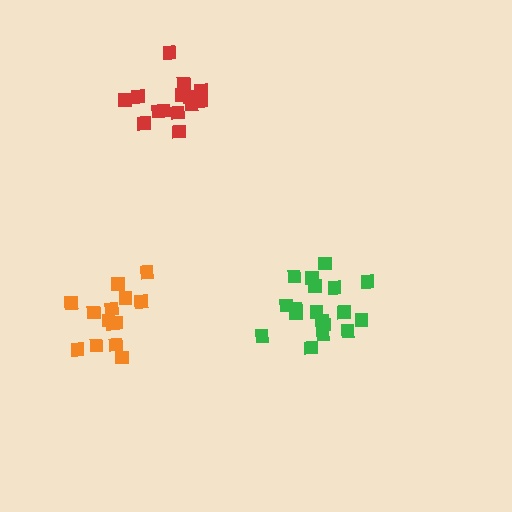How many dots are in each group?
Group 1: 14 dots, Group 2: 15 dots, Group 3: 18 dots (47 total).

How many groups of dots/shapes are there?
There are 3 groups.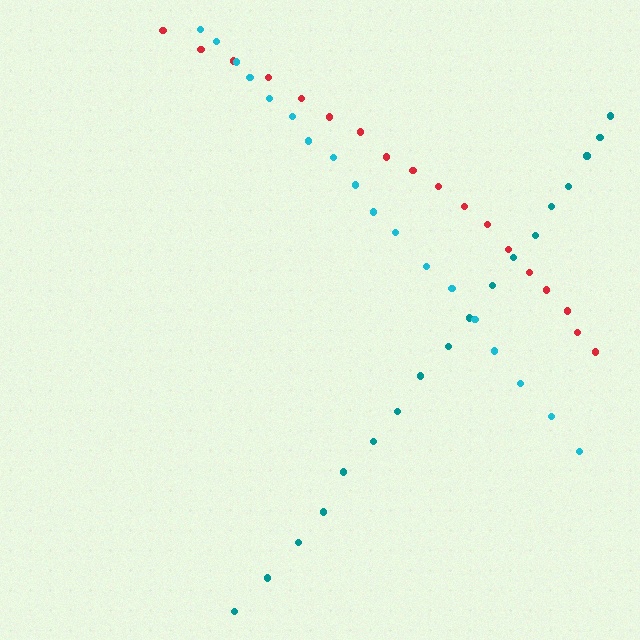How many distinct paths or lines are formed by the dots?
There are 3 distinct paths.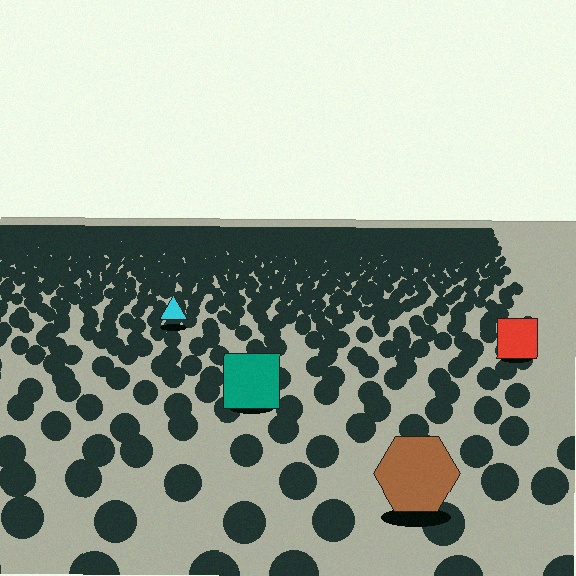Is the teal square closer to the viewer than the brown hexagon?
No. The brown hexagon is closer — you can tell from the texture gradient: the ground texture is coarser near it.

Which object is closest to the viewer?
The brown hexagon is closest. The texture marks near it are larger and more spread out.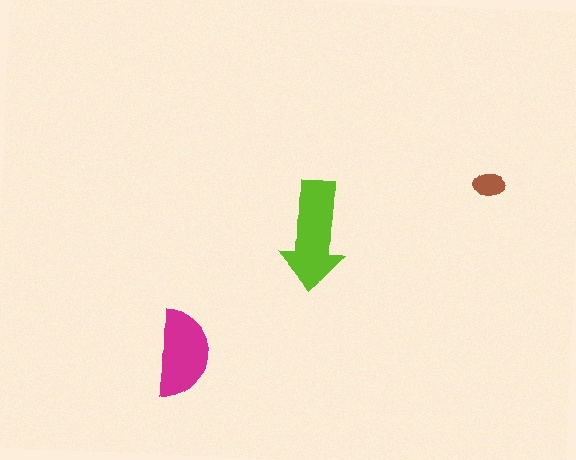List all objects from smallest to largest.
The brown ellipse, the magenta semicircle, the lime arrow.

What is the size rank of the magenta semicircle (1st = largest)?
2nd.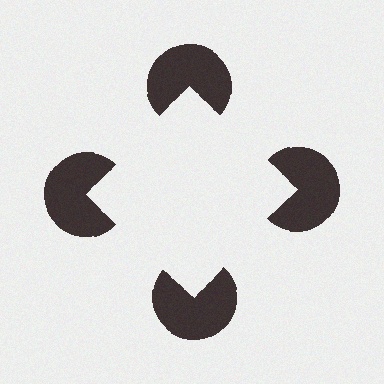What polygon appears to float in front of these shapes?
An illusory square — its edges are inferred from the aligned wedge cuts in the pac-man discs, not physically drawn.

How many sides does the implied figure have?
4 sides.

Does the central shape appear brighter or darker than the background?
It typically appears slightly brighter than the background, even though no actual brightness change is drawn.